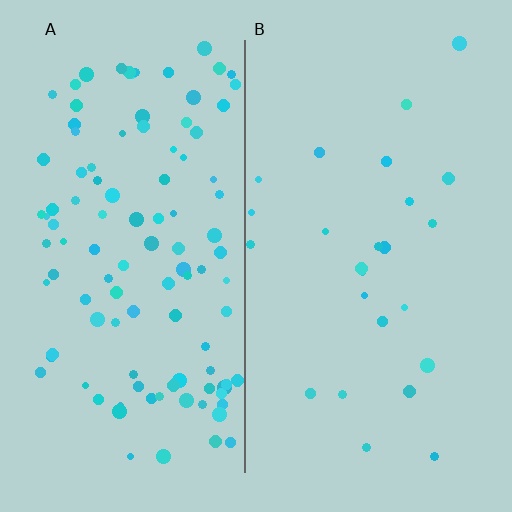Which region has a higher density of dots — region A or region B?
A (the left).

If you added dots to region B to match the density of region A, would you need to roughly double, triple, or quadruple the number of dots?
Approximately quadruple.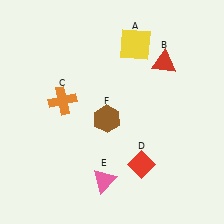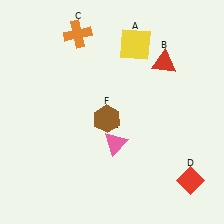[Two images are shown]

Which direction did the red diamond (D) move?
The red diamond (D) moved right.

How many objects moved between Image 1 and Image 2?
3 objects moved between the two images.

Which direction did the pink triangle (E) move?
The pink triangle (E) moved up.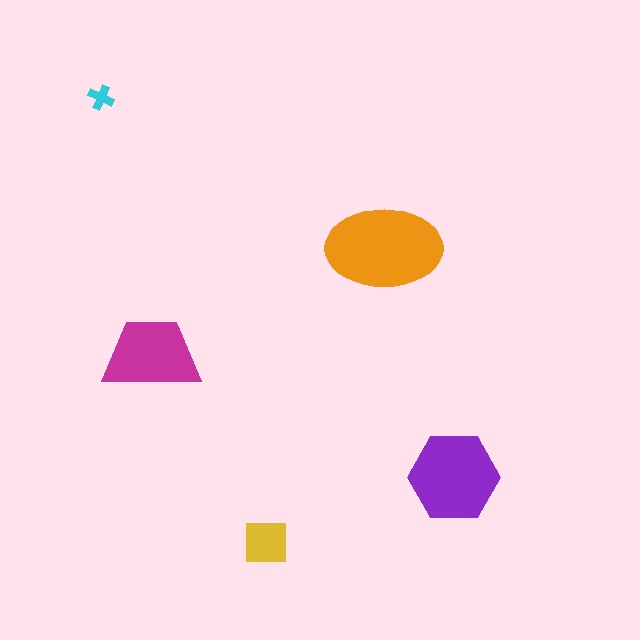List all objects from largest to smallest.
The orange ellipse, the purple hexagon, the magenta trapezoid, the yellow square, the cyan cross.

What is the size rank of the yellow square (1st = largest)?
4th.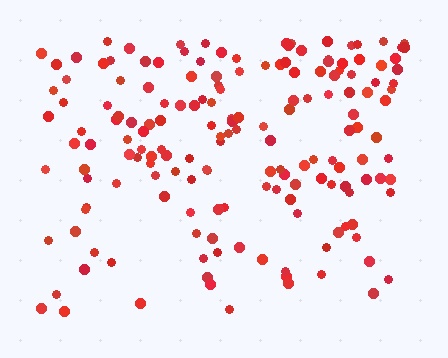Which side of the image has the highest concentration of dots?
The top.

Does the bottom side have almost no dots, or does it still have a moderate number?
Still a moderate number, just noticeably fewer than the top.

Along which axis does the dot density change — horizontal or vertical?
Vertical.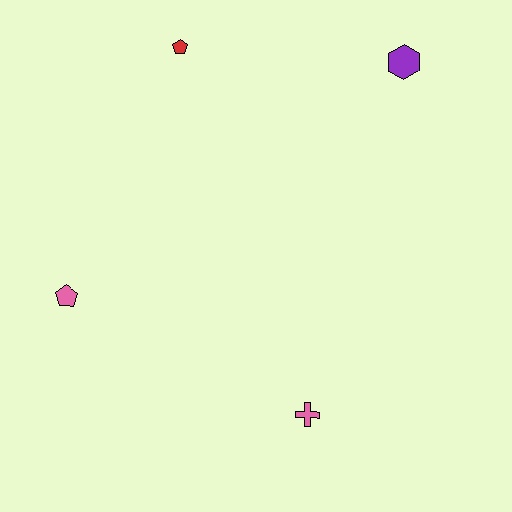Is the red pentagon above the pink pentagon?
Yes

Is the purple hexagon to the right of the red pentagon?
Yes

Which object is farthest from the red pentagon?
The pink cross is farthest from the red pentagon.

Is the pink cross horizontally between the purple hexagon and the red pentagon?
Yes